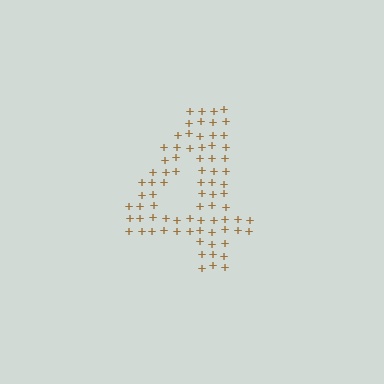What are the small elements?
The small elements are plus signs.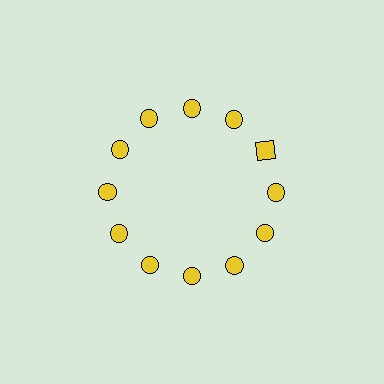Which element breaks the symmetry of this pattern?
The yellow square at roughly the 2 o'clock position breaks the symmetry. All other shapes are yellow circles.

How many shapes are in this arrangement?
There are 12 shapes arranged in a ring pattern.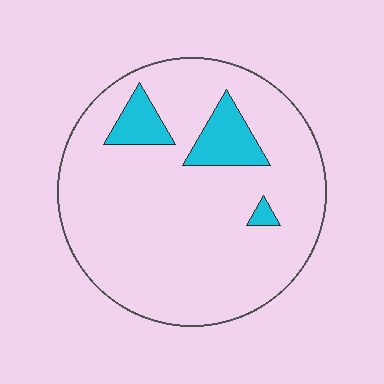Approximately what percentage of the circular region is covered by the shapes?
Approximately 10%.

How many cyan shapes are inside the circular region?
3.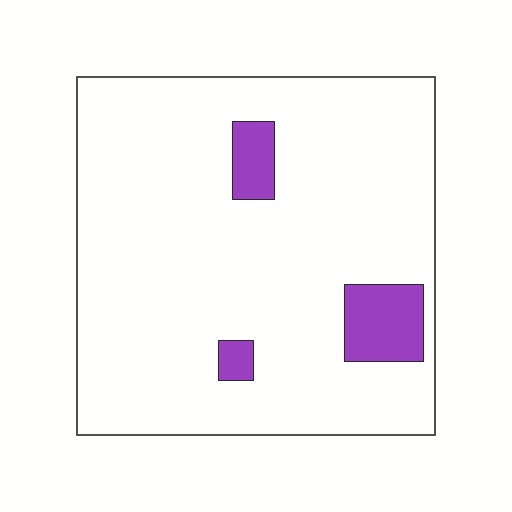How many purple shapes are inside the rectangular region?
3.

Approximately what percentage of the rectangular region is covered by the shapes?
Approximately 10%.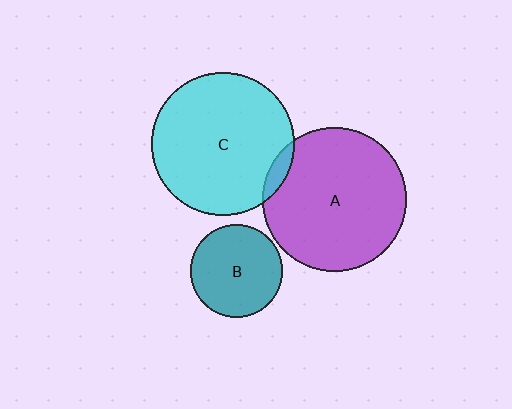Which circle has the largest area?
Circle A (purple).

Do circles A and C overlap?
Yes.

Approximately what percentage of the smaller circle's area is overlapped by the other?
Approximately 5%.